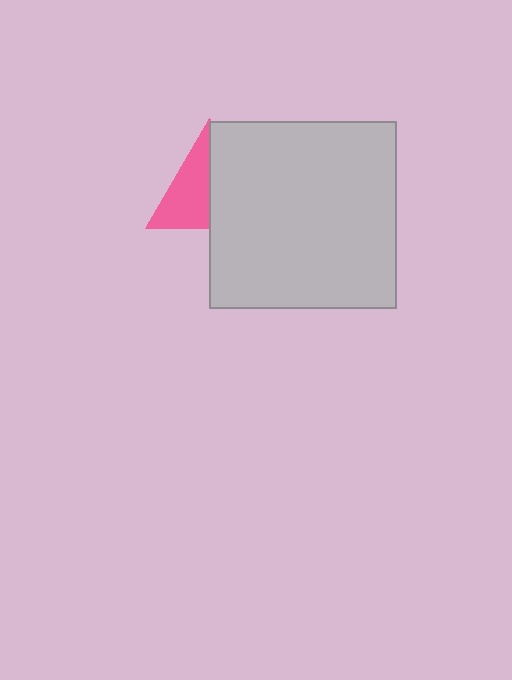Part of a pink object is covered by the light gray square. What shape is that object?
It is a triangle.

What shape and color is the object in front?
The object in front is a light gray square.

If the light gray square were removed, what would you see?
You would see the complete pink triangle.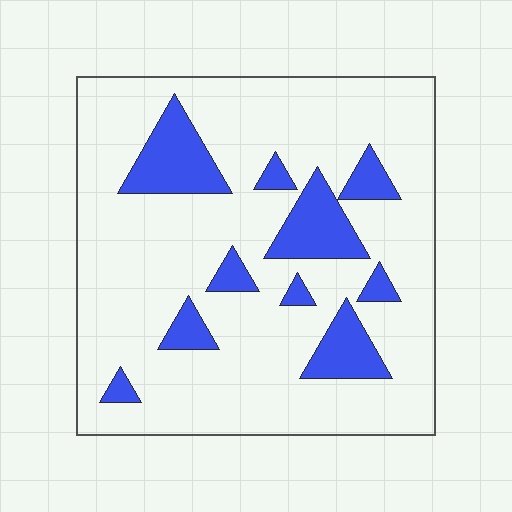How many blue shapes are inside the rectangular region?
10.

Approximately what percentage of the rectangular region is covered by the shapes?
Approximately 20%.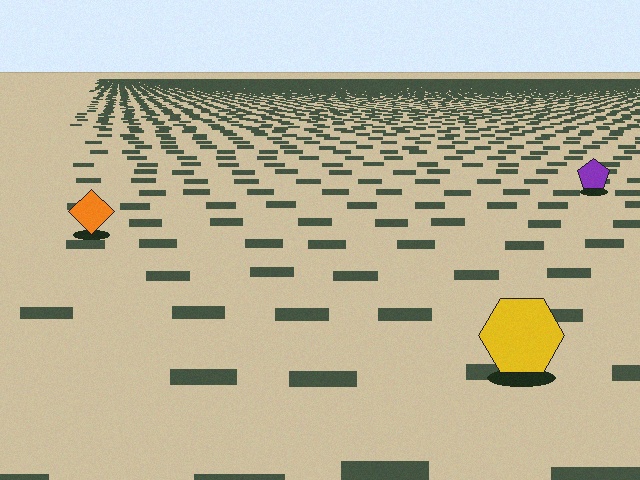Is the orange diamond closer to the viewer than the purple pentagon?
Yes. The orange diamond is closer — you can tell from the texture gradient: the ground texture is coarser near it.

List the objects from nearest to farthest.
From nearest to farthest: the yellow hexagon, the orange diamond, the purple pentagon.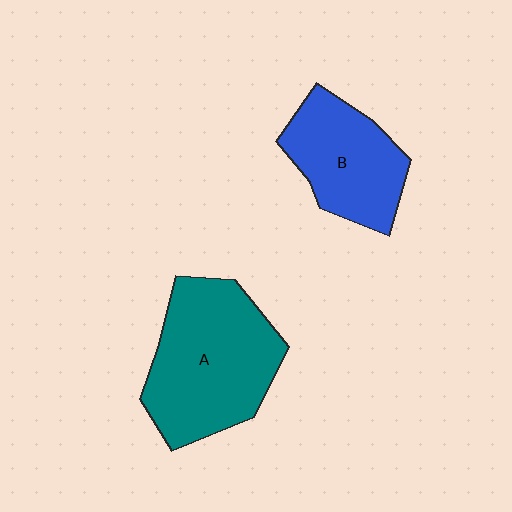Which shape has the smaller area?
Shape B (blue).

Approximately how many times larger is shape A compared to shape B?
Approximately 1.5 times.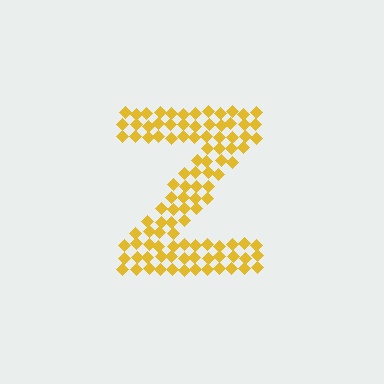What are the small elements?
The small elements are diamonds.